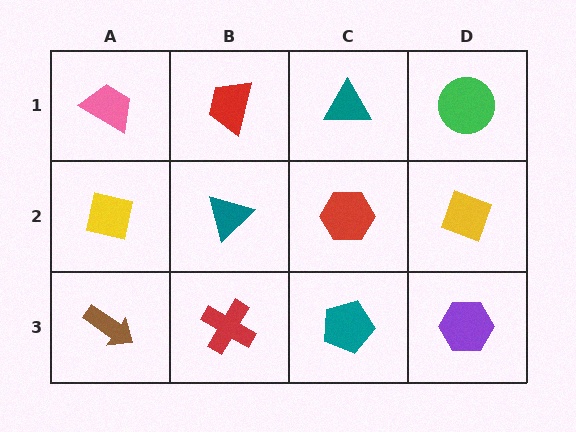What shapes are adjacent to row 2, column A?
A pink trapezoid (row 1, column A), a brown arrow (row 3, column A), a teal triangle (row 2, column B).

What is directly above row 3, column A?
A yellow square.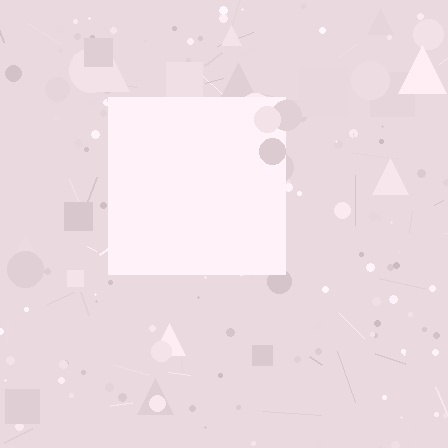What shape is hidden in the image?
A square is hidden in the image.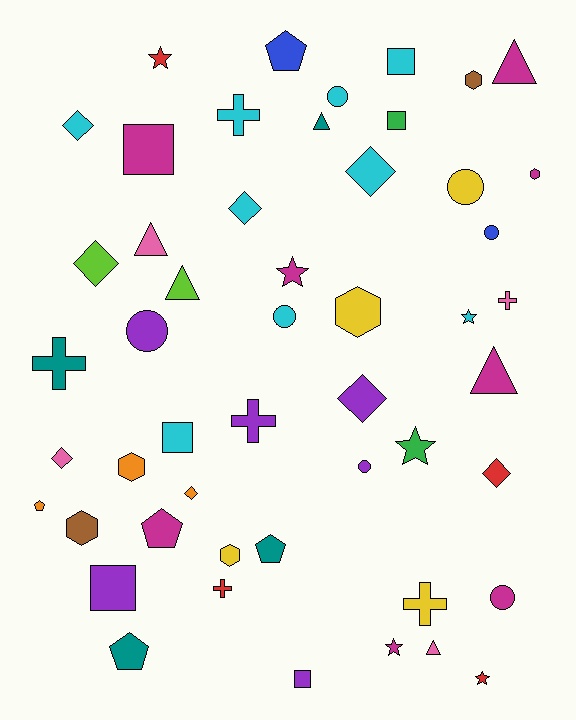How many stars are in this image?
There are 6 stars.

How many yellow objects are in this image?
There are 4 yellow objects.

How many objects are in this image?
There are 50 objects.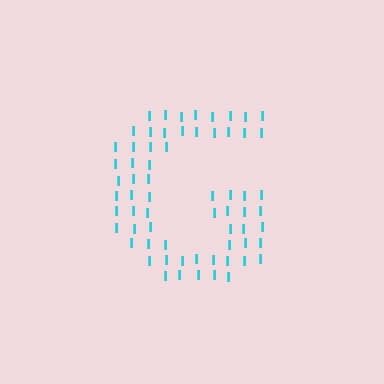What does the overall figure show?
The overall figure shows the letter G.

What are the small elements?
The small elements are letter I's.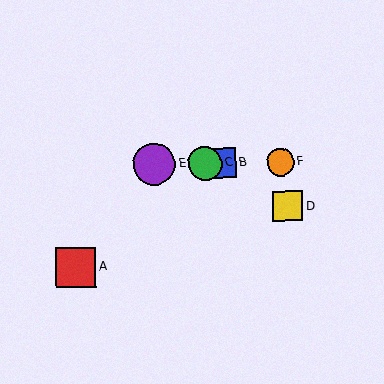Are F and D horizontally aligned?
No, F is at y≈162 and D is at y≈206.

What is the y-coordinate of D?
Object D is at y≈206.